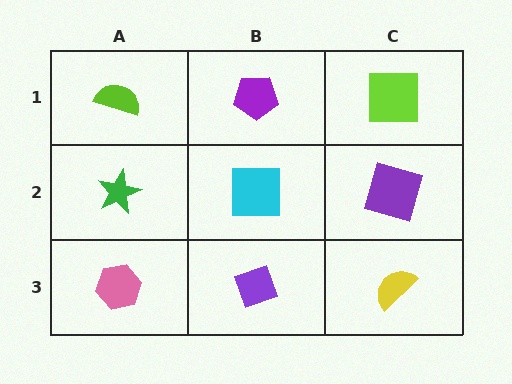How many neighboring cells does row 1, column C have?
2.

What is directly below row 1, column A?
A green star.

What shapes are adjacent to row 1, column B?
A cyan square (row 2, column B), a lime semicircle (row 1, column A), a lime square (row 1, column C).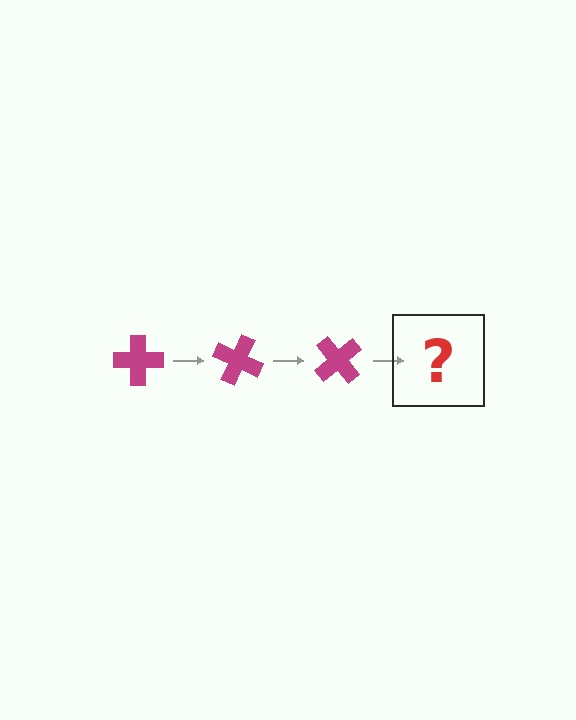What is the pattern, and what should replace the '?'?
The pattern is that the cross rotates 25 degrees each step. The '?' should be a magenta cross rotated 75 degrees.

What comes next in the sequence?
The next element should be a magenta cross rotated 75 degrees.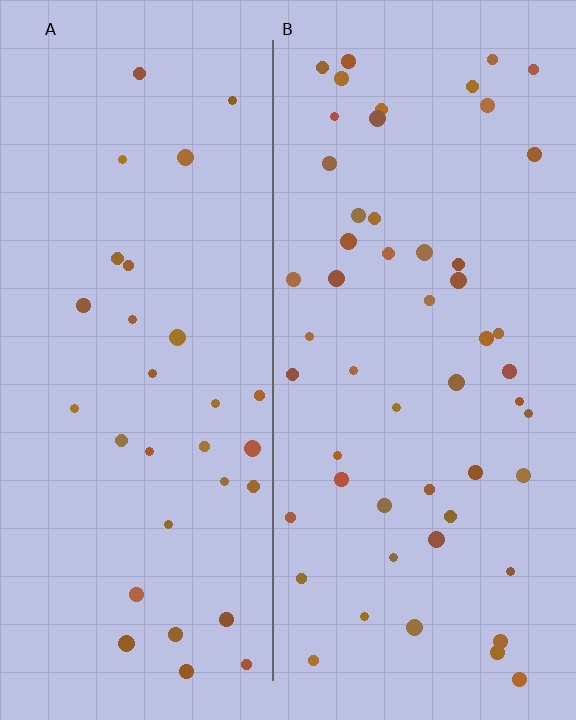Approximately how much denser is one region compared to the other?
Approximately 1.7× — region B over region A.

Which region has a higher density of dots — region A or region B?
B (the right).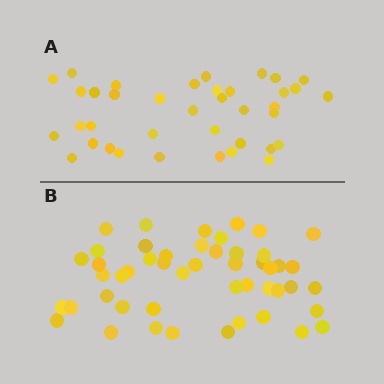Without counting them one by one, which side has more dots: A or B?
Region B (the bottom region) has more dots.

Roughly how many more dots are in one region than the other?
Region B has roughly 12 or so more dots than region A.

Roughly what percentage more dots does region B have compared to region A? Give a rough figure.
About 30% more.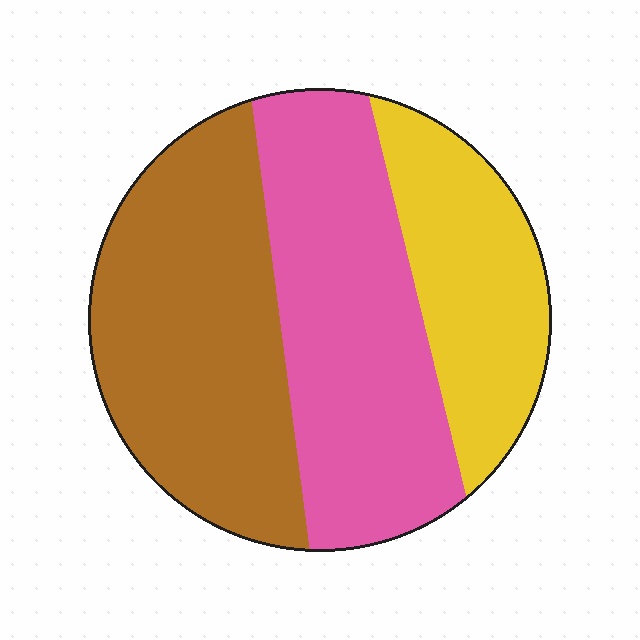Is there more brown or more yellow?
Brown.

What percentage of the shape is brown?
Brown covers roughly 40% of the shape.